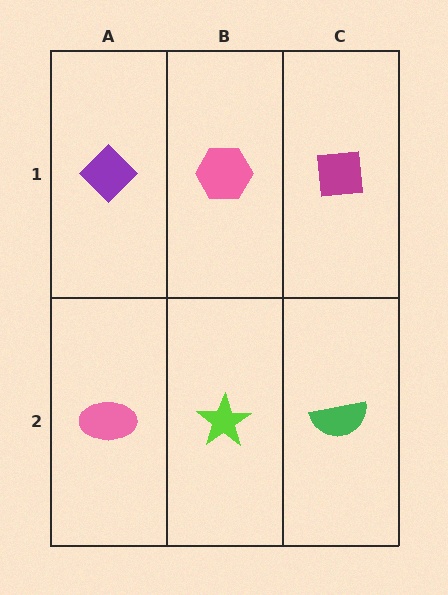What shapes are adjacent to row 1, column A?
A pink ellipse (row 2, column A), a pink hexagon (row 1, column B).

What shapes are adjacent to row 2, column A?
A purple diamond (row 1, column A), a lime star (row 2, column B).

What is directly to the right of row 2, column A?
A lime star.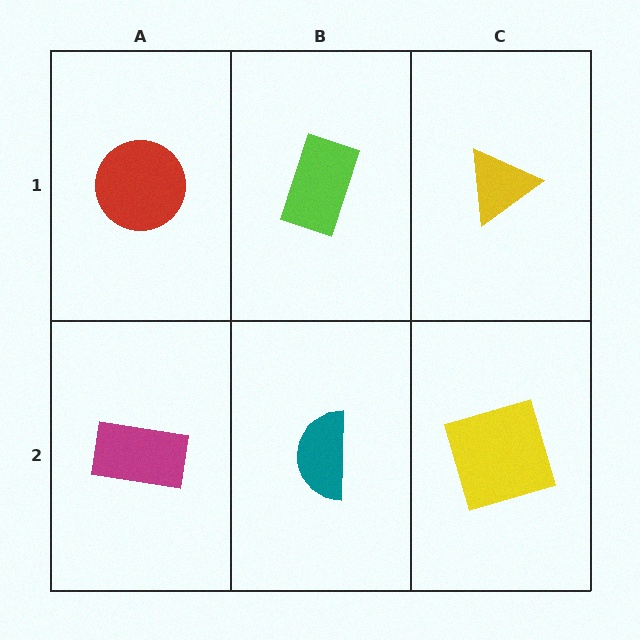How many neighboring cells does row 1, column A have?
2.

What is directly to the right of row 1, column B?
A yellow triangle.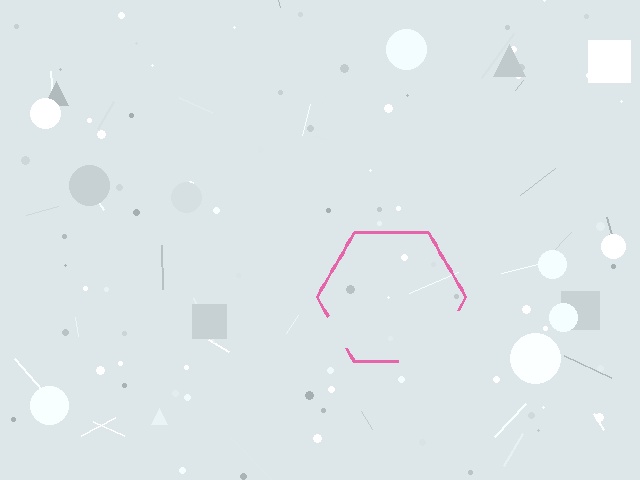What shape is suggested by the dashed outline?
The dashed outline suggests a hexagon.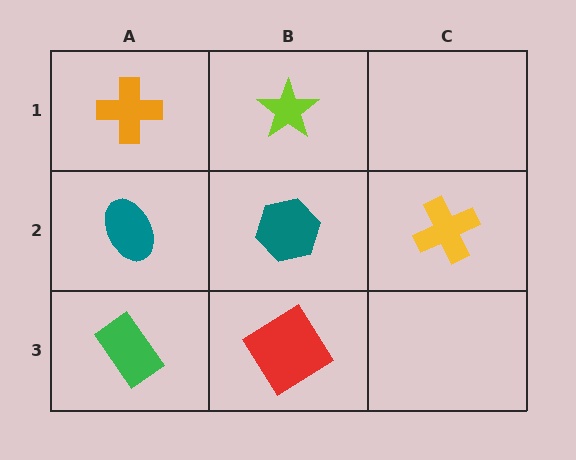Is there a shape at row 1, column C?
No, that cell is empty.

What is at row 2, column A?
A teal ellipse.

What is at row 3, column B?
A red diamond.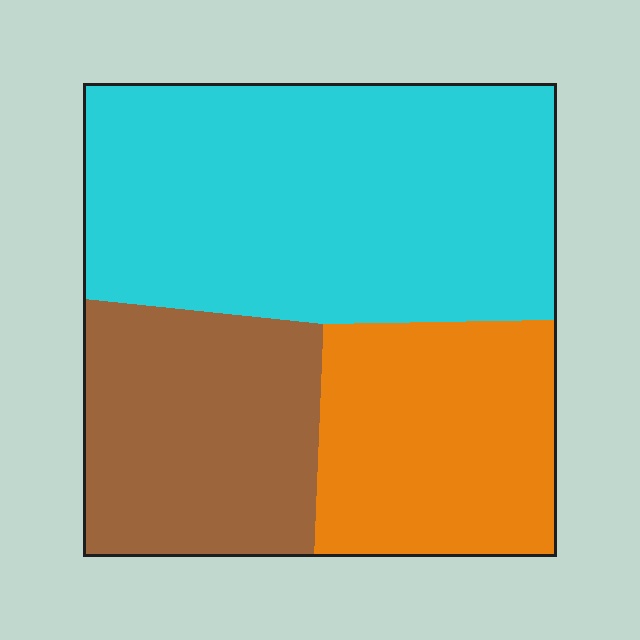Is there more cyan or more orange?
Cyan.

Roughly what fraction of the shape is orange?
Orange takes up less than a quarter of the shape.